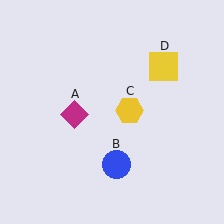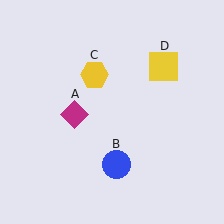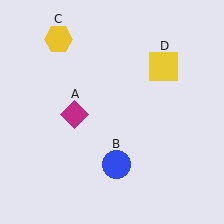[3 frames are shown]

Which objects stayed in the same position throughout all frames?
Magenta diamond (object A) and blue circle (object B) and yellow square (object D) remained stationary.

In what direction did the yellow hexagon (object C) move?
The yellow hexagon (object C) moved up and to the left.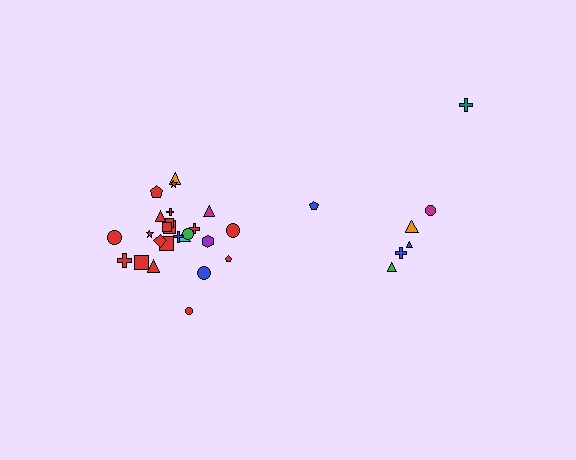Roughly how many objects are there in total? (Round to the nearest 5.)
Roughly 30 objects in total.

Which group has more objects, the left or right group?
The left group.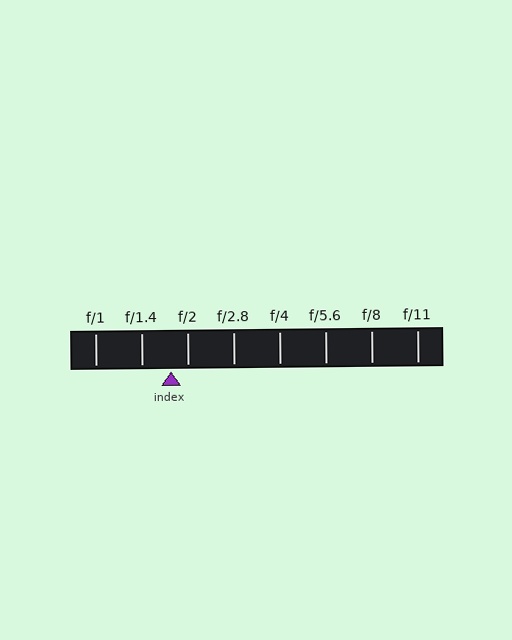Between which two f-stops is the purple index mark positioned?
The index mark is between f/1.4 and f/2.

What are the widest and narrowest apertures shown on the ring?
The widest aperture shown is f/1 and the narrowest is f/11.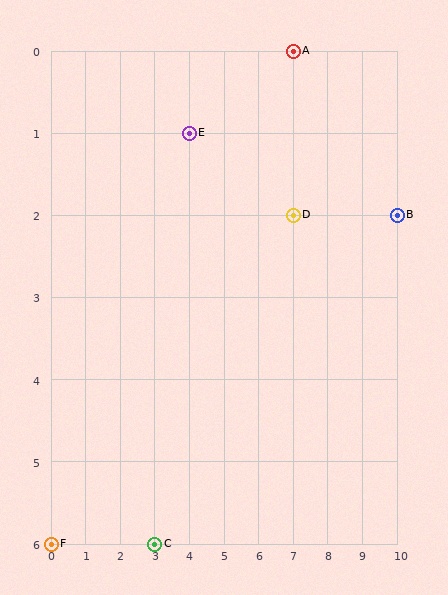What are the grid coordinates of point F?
Point F is at grid coordinates (0, 6).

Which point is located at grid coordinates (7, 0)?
Point A is at (7, 0).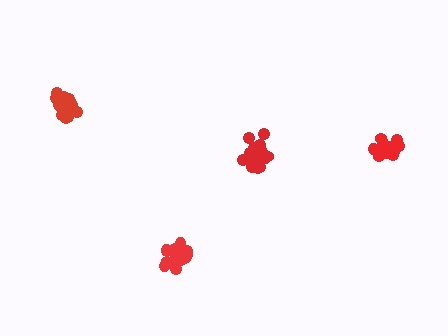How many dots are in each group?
Group 1: 15 dots, Group 2: 17 dots, Group 3: 19 dots, Group 4: 19 dots (70 total).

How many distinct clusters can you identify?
There are 4 distinct clusters.